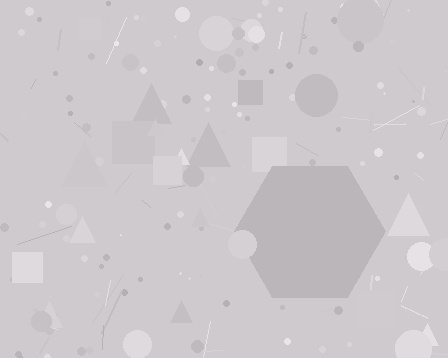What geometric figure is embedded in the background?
A hexagon is embedded in the background.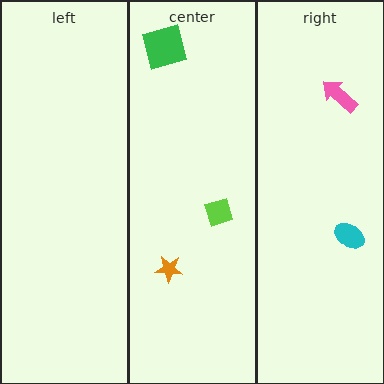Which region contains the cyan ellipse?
The right region.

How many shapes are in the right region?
2.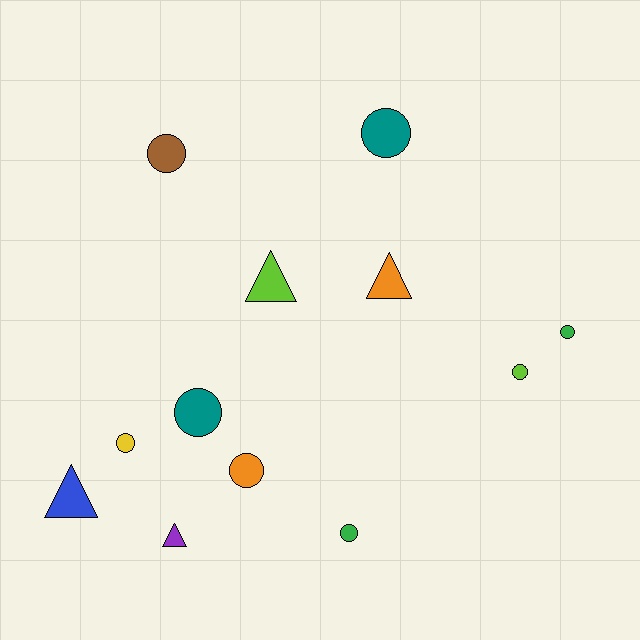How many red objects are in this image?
There are no red objects.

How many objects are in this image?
There are 12 objects.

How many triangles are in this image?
There are 4 triangles.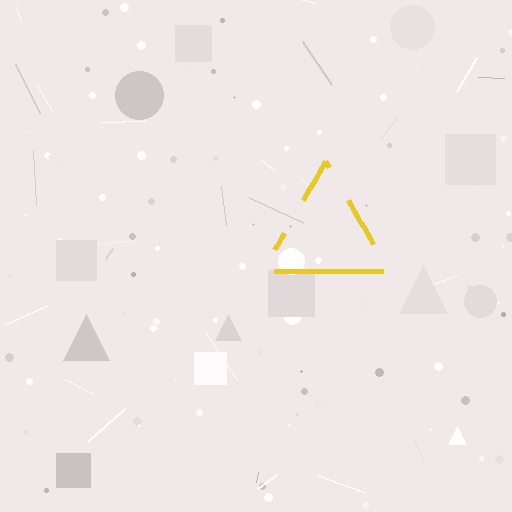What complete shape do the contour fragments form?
The contour fragments form a triangle.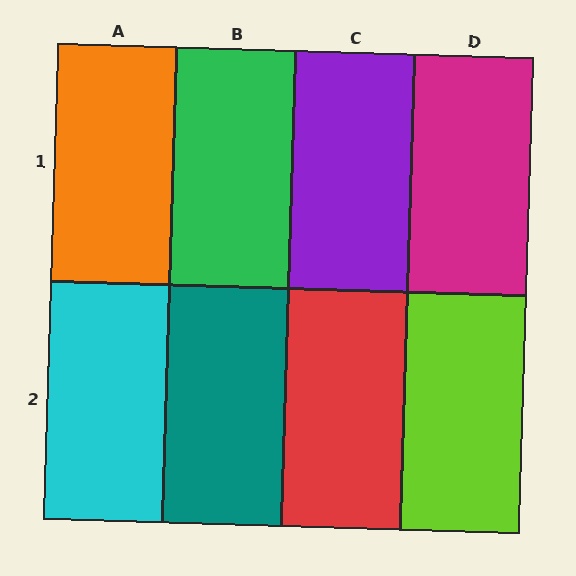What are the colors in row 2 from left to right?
Cyan, teal, red, lime.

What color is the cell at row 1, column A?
Orange.